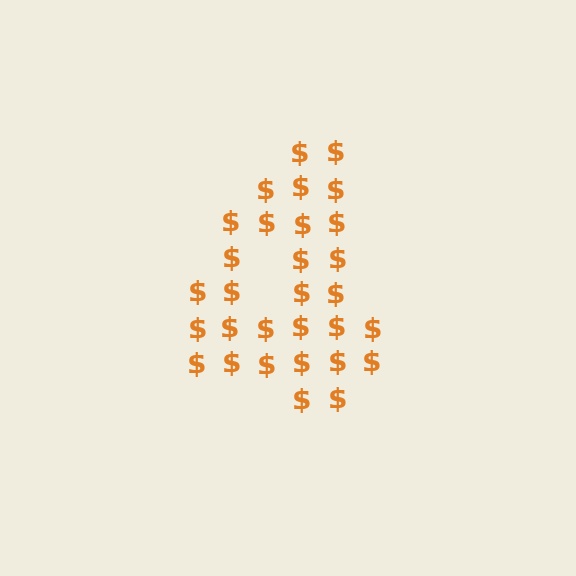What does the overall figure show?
The overall figure shows the digit 4.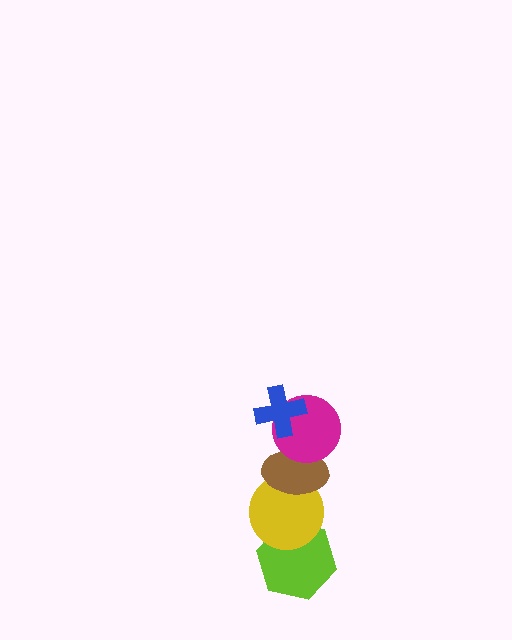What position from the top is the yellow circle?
The yellow circle is 4th from the top.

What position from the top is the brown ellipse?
The brown ellipse is 3rd from the top.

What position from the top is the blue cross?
The blue cross is 1st from the top.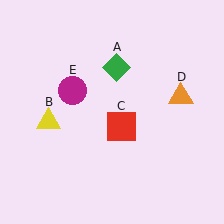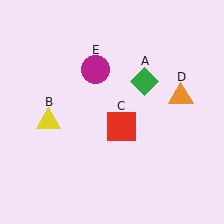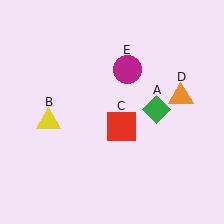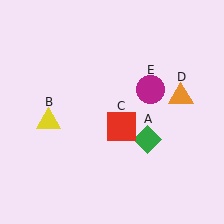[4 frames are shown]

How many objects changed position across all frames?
2 objects changed position: green diamond (object A), magenta circle (object E).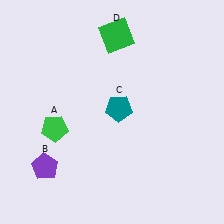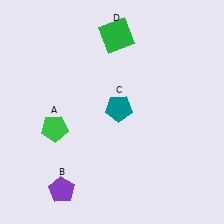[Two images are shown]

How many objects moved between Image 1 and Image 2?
1 object moved between the two images.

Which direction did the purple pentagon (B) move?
The purple pentagon (B) moved down.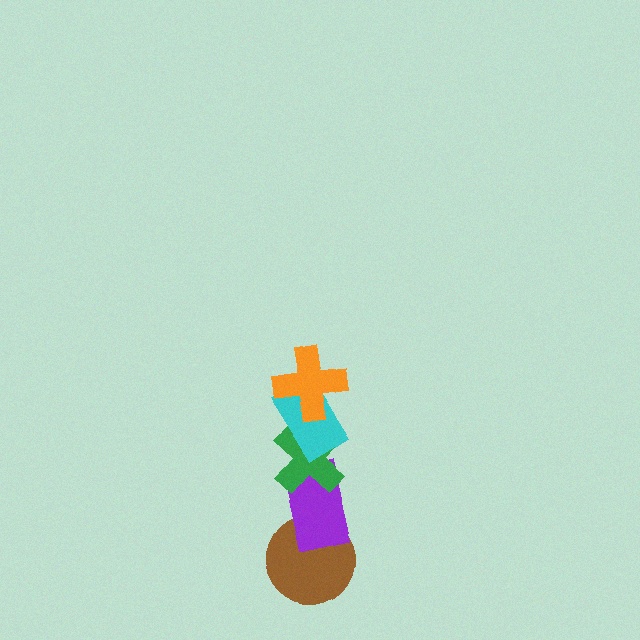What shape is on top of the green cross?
The cyan rectangle is on top of the green cross.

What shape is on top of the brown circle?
The purple rectangle is on top of the brown circle.